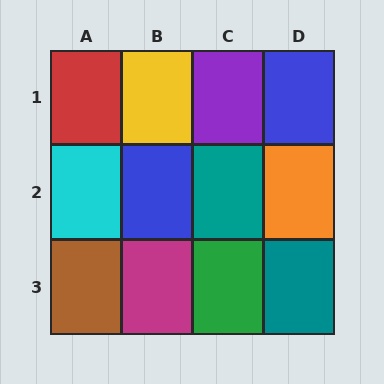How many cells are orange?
1 cell is orange.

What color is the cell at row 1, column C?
Purple.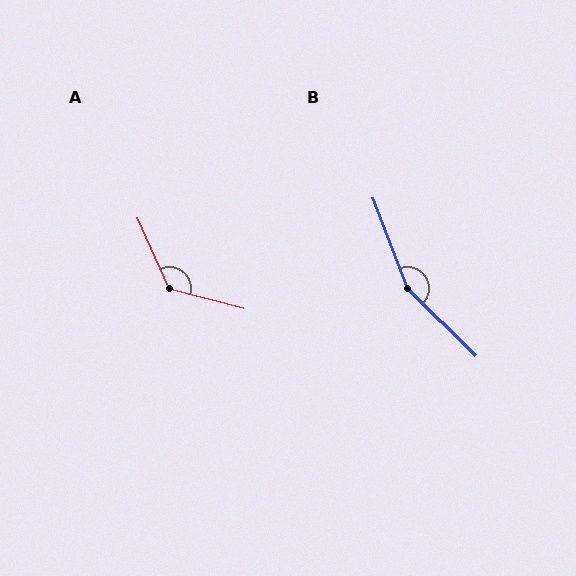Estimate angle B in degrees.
Approximately 155 degrees.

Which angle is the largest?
B, at approximately 155 degrees.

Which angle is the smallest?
A, at approximately 128 degrees.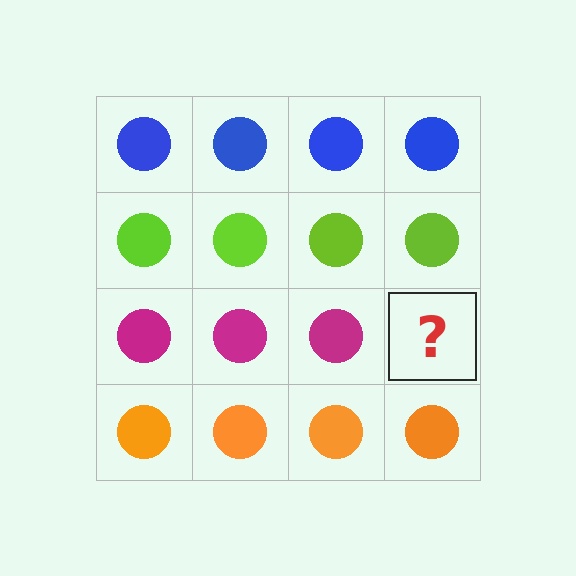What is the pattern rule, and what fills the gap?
The rule is that each row has a consistent color. The gap should be filled with a magenta circle.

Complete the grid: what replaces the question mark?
The question mark should be replaced with a magenta circle.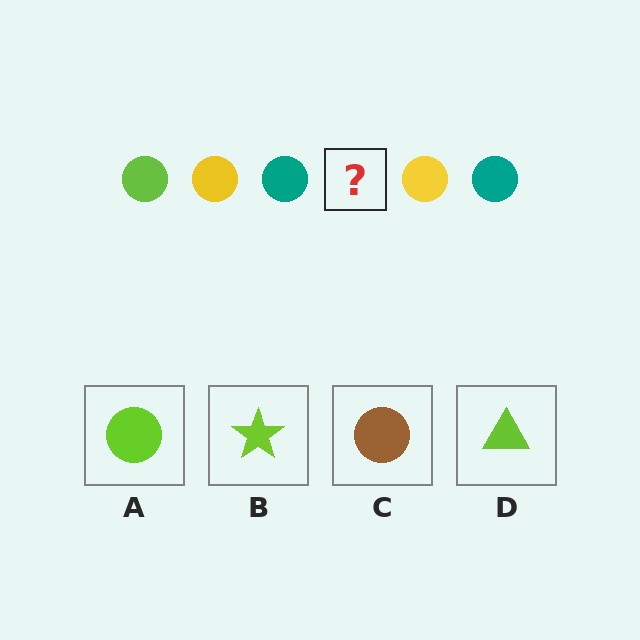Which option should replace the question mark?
Option A.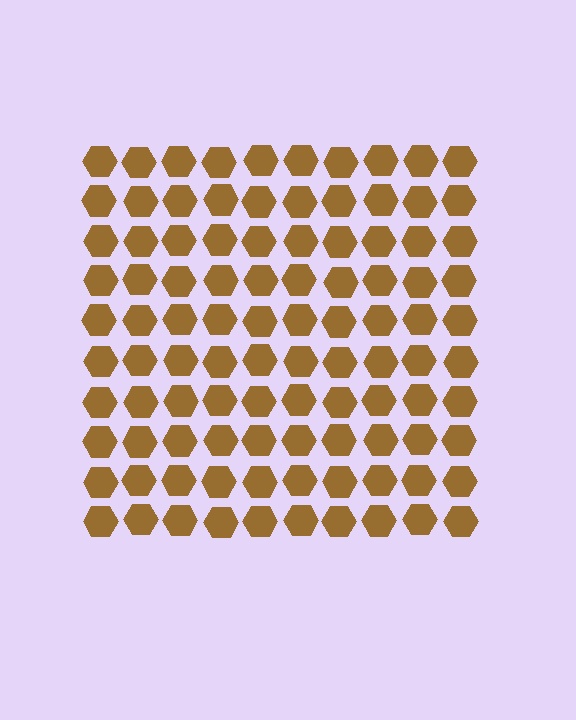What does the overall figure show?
The overall figure shows a square.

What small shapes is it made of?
It is made of small hexagons.